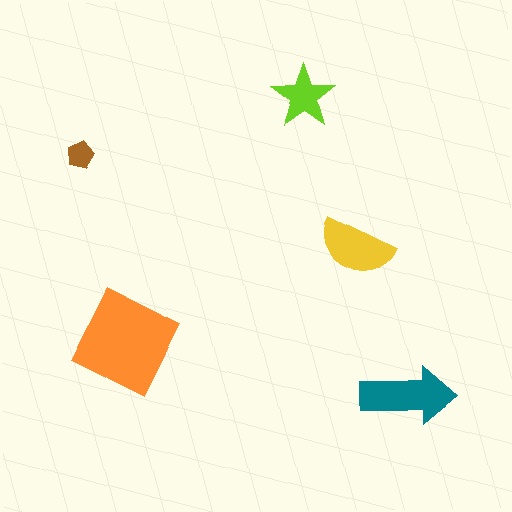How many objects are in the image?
There are 5 objects in the image.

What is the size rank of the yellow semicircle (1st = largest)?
3rd.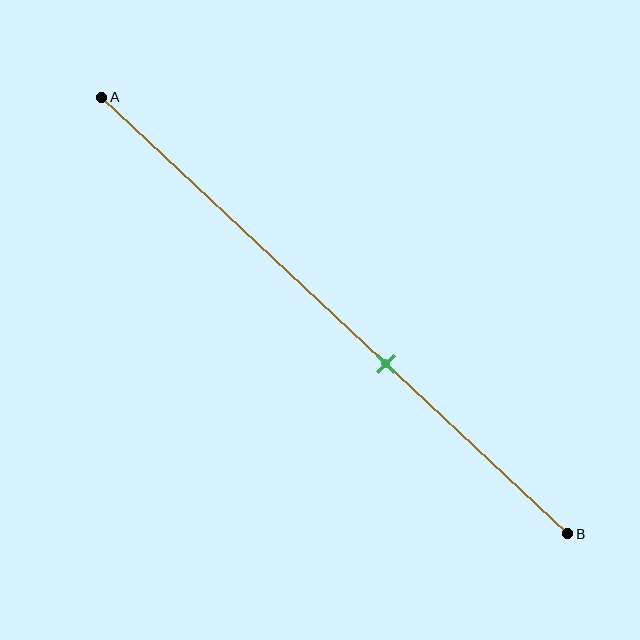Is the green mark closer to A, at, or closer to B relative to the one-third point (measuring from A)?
The green mark is closer to point B than the one-third point of segment AB.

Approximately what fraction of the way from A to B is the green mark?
The green mark is approximately 60% of the way from A to B.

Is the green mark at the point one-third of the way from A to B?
No, the mark is at about 60% from A, not at the 33% one-third point.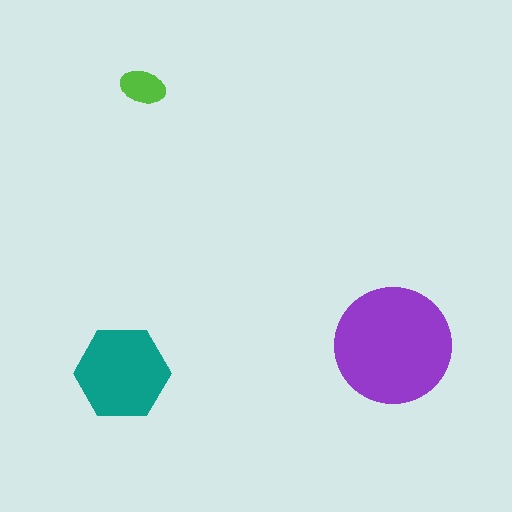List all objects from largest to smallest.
The purple circle, the teal hexagon, the lime ellipse.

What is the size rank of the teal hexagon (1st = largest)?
2nd.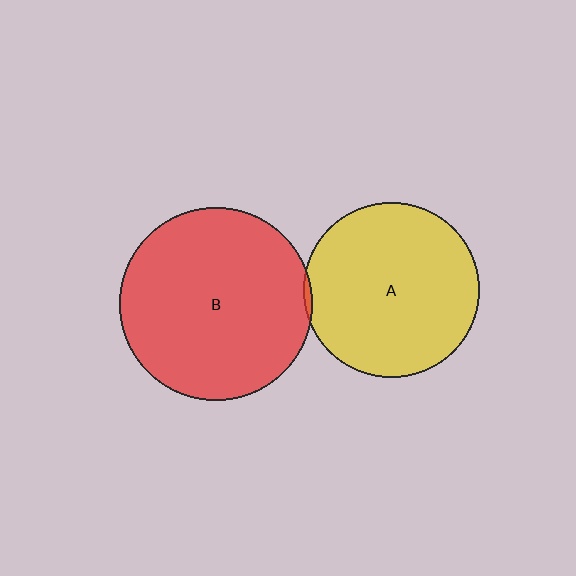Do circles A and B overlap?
Yes.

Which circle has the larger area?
Circle B (red).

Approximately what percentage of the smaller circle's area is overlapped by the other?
Approximately 5%.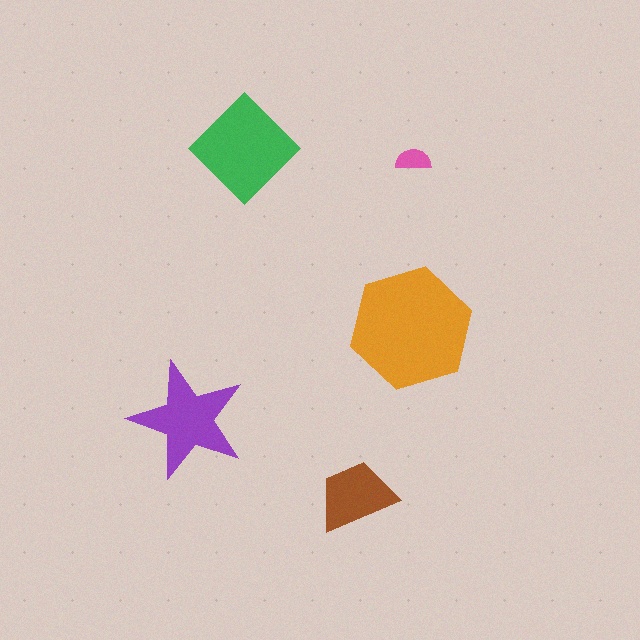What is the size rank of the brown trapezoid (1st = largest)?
4th.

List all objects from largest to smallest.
The orange hexagon, the green diamond, the purple star, the brown trapezoid, the pink semicircle.